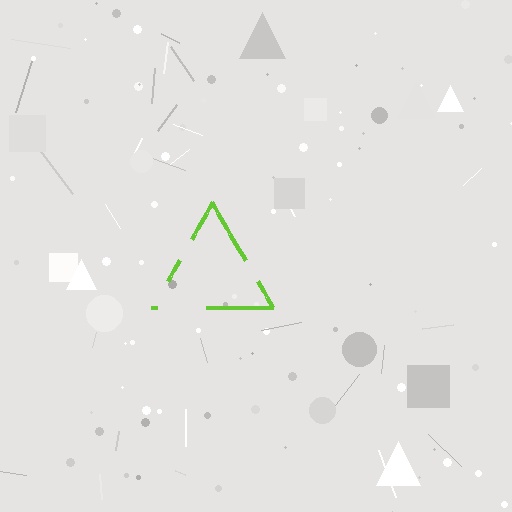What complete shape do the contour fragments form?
The contour fragments form a triangle.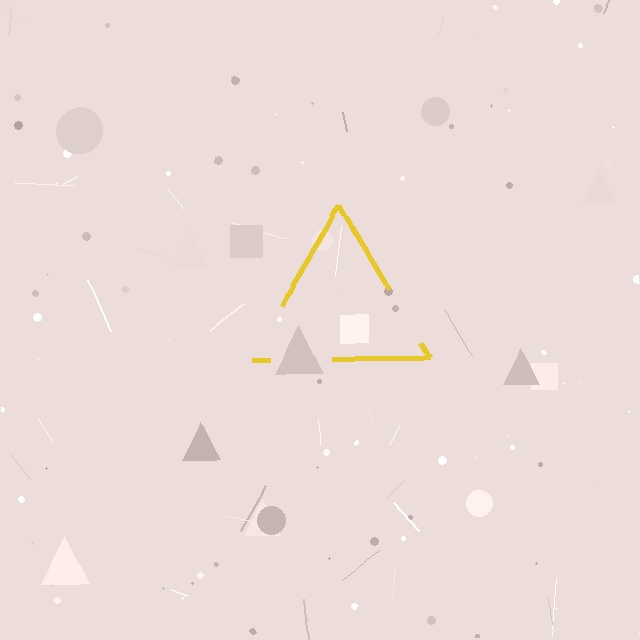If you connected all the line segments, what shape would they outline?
They would outline a triangle.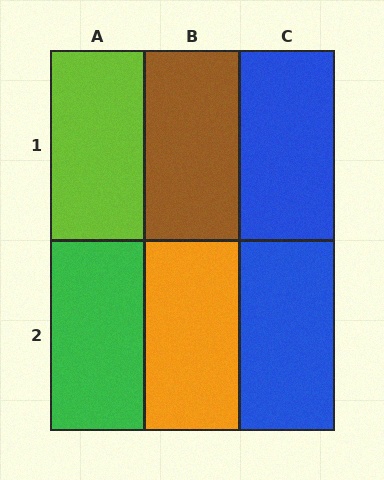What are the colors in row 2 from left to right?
Green, orange, blue.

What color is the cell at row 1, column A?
Lime.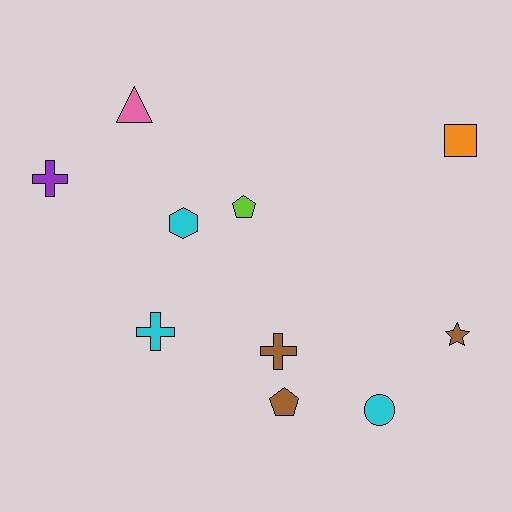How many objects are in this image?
There are 10 objects.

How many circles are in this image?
There is 1 circle.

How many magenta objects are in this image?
There are no magenta objects.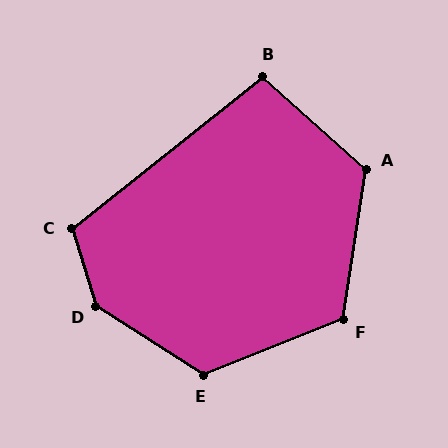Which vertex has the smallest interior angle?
B, at approximately 100 degrees.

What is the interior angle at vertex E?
Approximately 126 degrees (obtuse).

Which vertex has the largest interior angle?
D, at approximately 140 degrees.